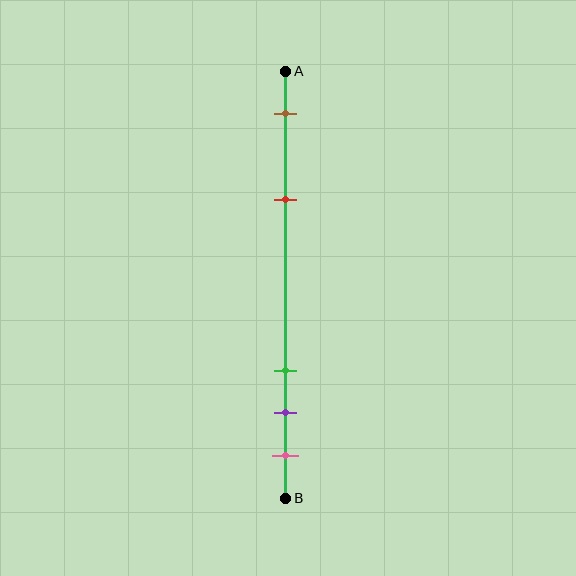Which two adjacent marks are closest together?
The purple and pink marks are the closest adjacent pair.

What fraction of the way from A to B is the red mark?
The red mark is approximately 30% (0.3) of the way from A to B.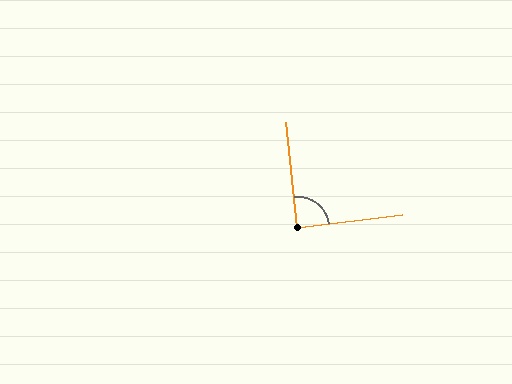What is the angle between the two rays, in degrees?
Approximately 89 degrees.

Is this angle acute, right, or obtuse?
It is approximately a right angle.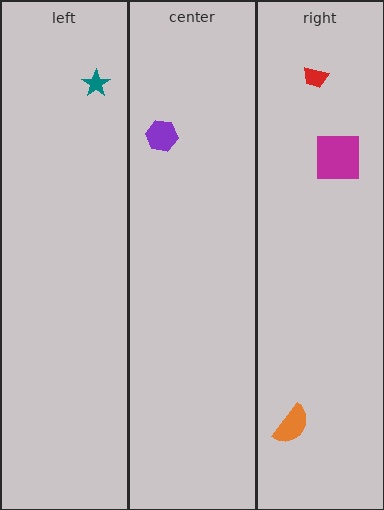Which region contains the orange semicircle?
The right region.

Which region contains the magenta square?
The right region.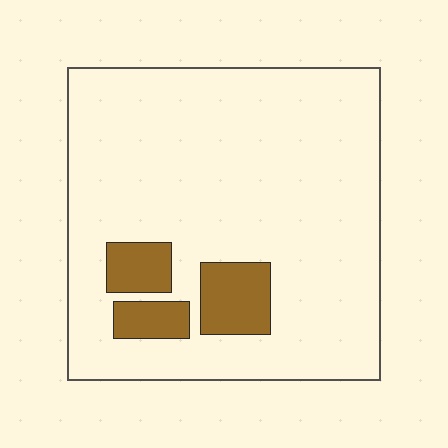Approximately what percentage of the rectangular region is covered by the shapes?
Approximately 10%.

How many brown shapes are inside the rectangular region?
3.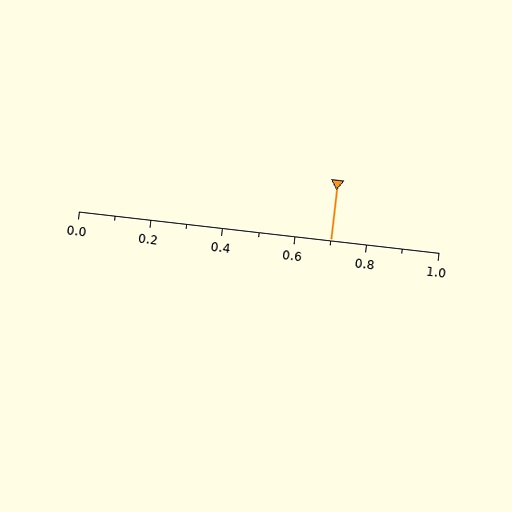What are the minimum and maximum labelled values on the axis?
The axis runs from 0.0 to 1.0.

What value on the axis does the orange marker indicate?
The marker indicates approximately 0.7.